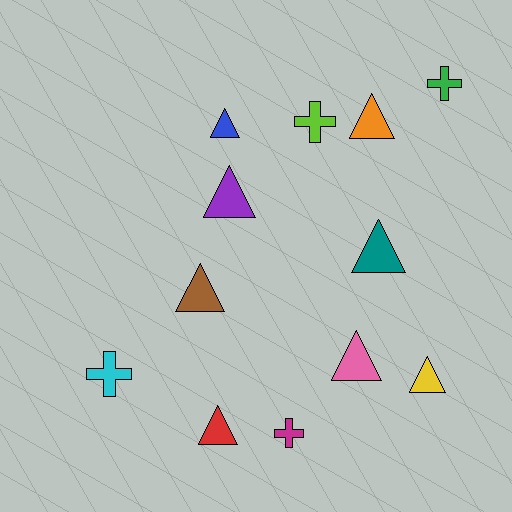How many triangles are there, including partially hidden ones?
There are 8 triangles.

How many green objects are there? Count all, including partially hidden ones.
There is 1 green object.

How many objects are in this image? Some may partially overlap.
There are 12 objects.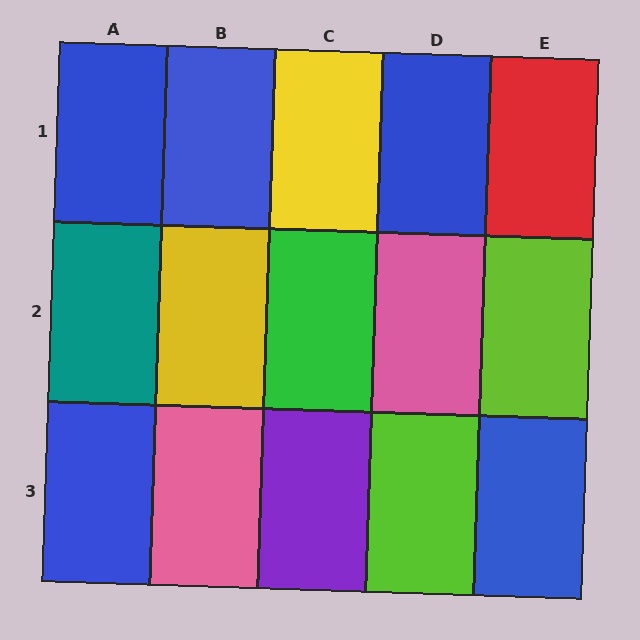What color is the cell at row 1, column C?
Yellow.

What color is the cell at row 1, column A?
Blue.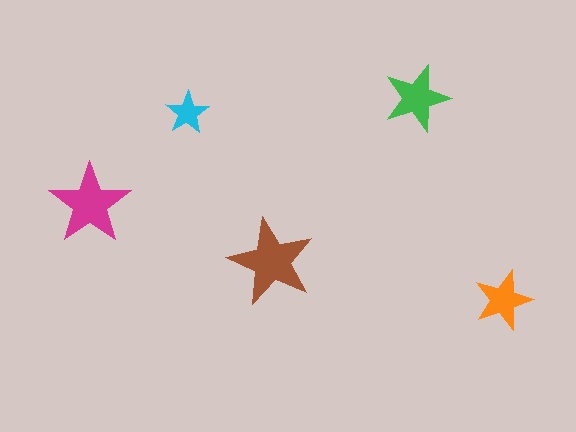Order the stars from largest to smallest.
the brown one, the magenta one, the green one, the orange one, the cyan one.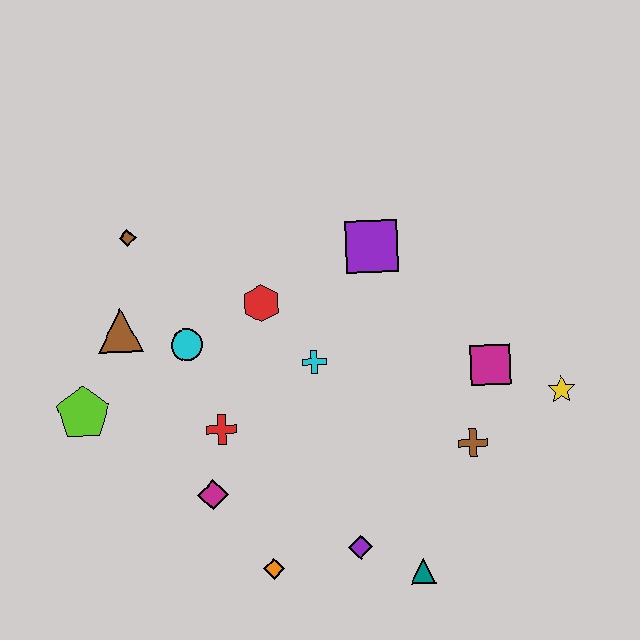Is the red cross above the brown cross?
Yes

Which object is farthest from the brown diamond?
The yellow star is farthest from the brown diamond.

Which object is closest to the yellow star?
The magenta square is closest to the yellow star.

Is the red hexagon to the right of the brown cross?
No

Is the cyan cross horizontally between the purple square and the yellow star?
No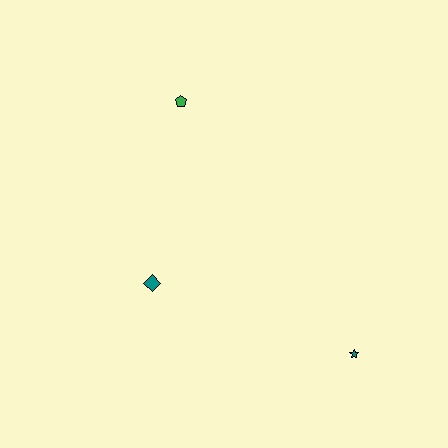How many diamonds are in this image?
There is 1 diamond.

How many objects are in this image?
There are 3 objects.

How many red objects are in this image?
There are no red objects.